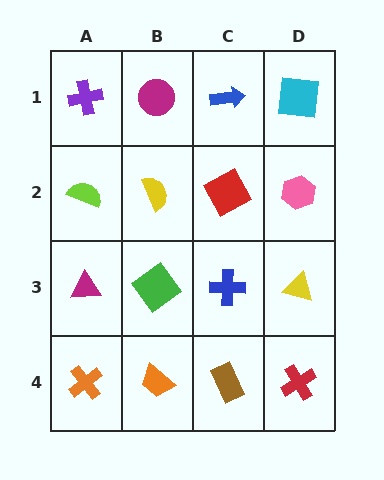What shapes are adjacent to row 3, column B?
A yellow semicircle (row 2, column B), an orange trapezoid (row 4, column B), a magenta triangle (row 3, column A), a blue cross (row 3, column C).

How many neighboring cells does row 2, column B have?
4.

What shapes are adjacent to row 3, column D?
A pink hexagon (row 2, column D), a red cross (row 4, column D), a blue cross (row 3, column C).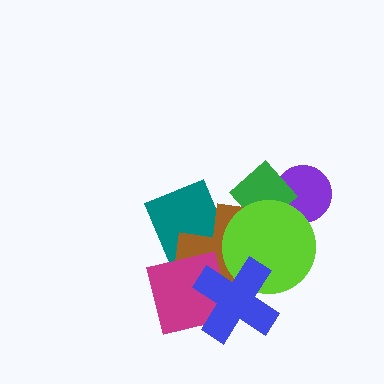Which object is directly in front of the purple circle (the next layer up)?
The green diamond is directly in front of the purple circle.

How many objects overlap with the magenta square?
2 objects overlap with the magenta square.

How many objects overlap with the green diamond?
3 objects overlap with the green diamond.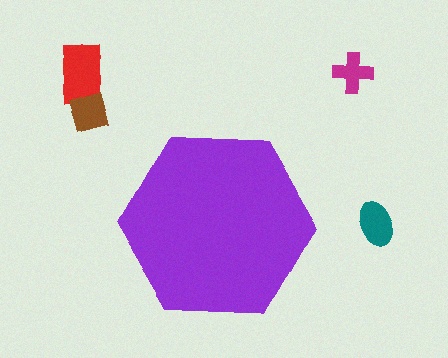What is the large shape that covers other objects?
A purple hexagon.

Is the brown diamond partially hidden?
No, the brown diamond is fully visible.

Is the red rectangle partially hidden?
No, the red rectangle is fully visible.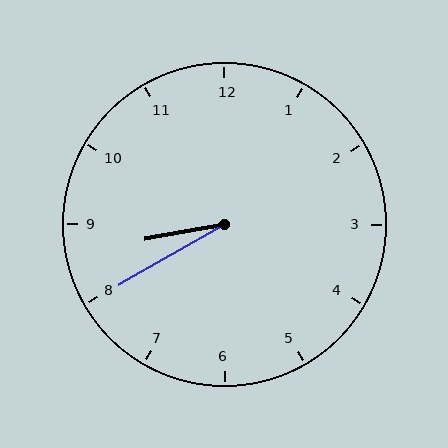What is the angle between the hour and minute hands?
Approximately 20 degrees.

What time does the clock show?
8:40.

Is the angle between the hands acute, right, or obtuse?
It is acute.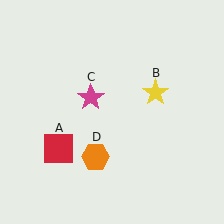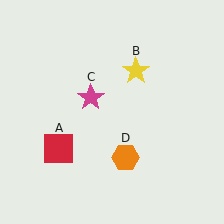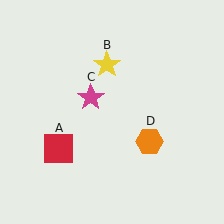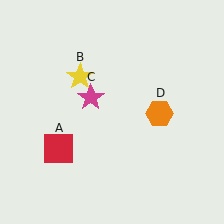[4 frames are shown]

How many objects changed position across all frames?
2 objects changed position: yellow star (object B), orange hexagon (object D).